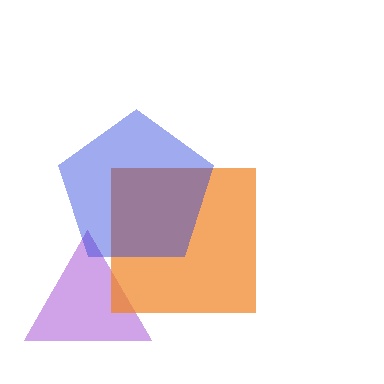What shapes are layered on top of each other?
The layered shapes are: a purple triangle, an orange square, a blue pentagon.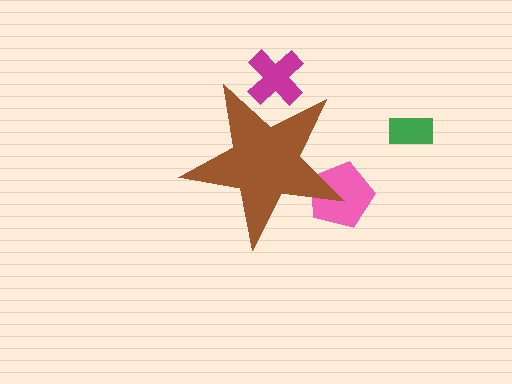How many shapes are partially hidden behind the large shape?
2 shapes are partially hidden.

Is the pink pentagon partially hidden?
Yes, the pink pentagon is partially hidden behind the brown star.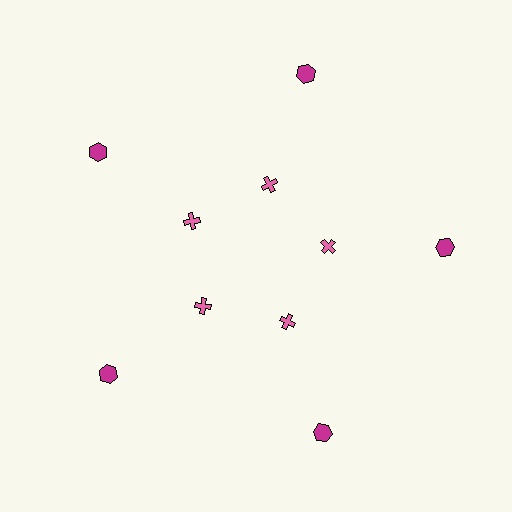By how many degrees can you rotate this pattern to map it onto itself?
The pattern maps onto itself every 72 degrees of rotation.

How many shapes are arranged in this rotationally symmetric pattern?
There are 10 shapes, arranged in 5 groups of 2.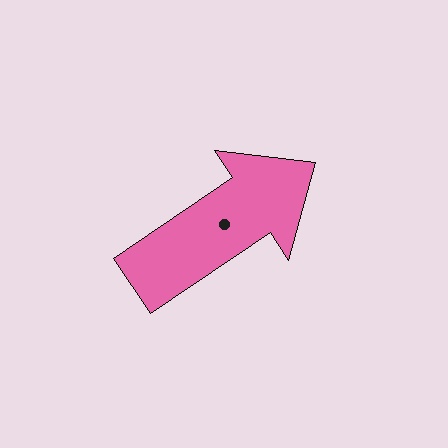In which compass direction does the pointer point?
Northeast.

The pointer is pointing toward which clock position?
Roughly 2 o'clock.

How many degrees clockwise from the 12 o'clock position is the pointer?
Approximately 56 degrees.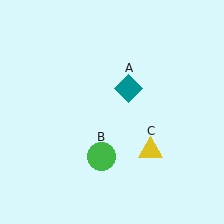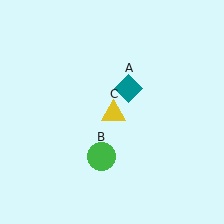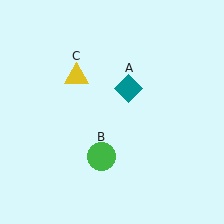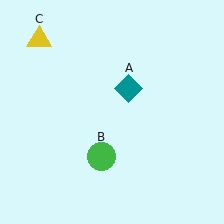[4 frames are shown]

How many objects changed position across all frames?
1 object changed position: yellow triangle (object C).